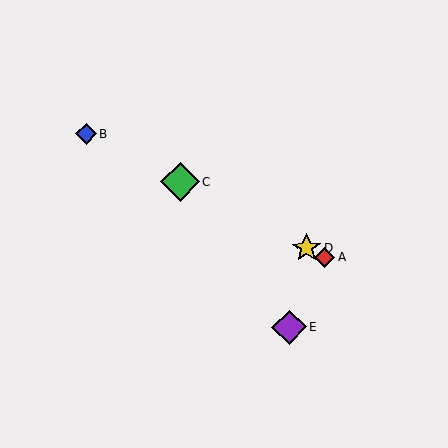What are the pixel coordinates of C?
Object C is at (180, 182).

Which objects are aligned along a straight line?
Objects A, B, C, D are aligned along a straight line.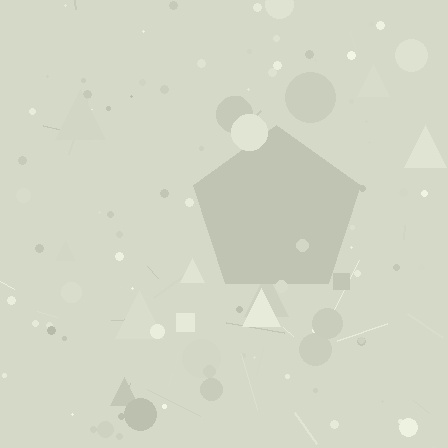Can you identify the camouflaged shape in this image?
The camouflaged shape is a pentagon.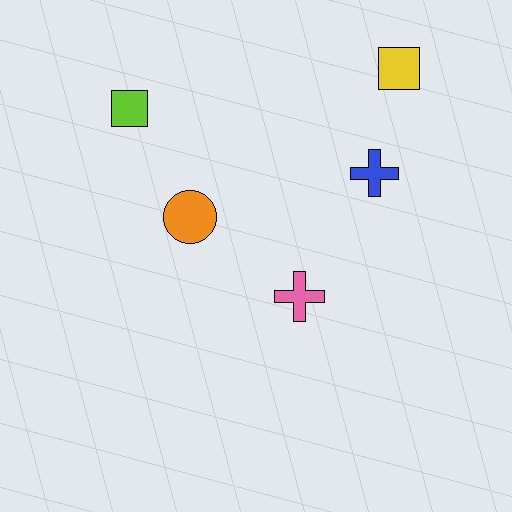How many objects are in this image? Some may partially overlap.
There are 5 objects.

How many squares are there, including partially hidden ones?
There are 2 squares.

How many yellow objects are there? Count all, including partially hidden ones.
There is 1 yellow object.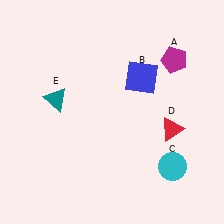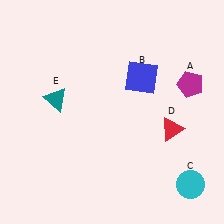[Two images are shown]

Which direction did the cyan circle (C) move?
The cyan circle (C) moved down.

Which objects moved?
The objects that moved are: the magenta pentagon (A), the cyan circle (C).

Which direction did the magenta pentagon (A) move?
The magenta pentagon (A) moved down.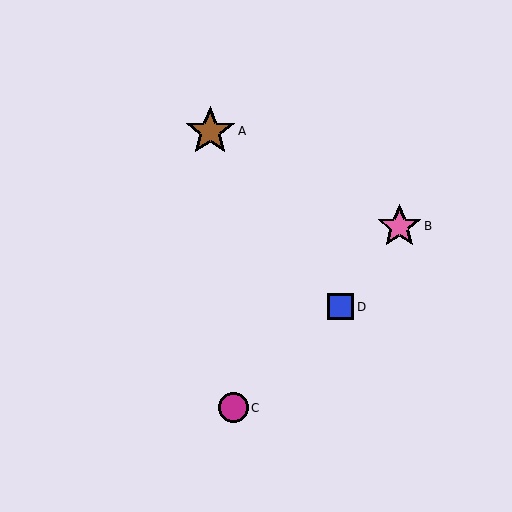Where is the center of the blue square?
The center of the blue square is at (341, 307).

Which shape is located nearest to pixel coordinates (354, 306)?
The blue square (labeled D) at (341, 307) is nearest to that location.